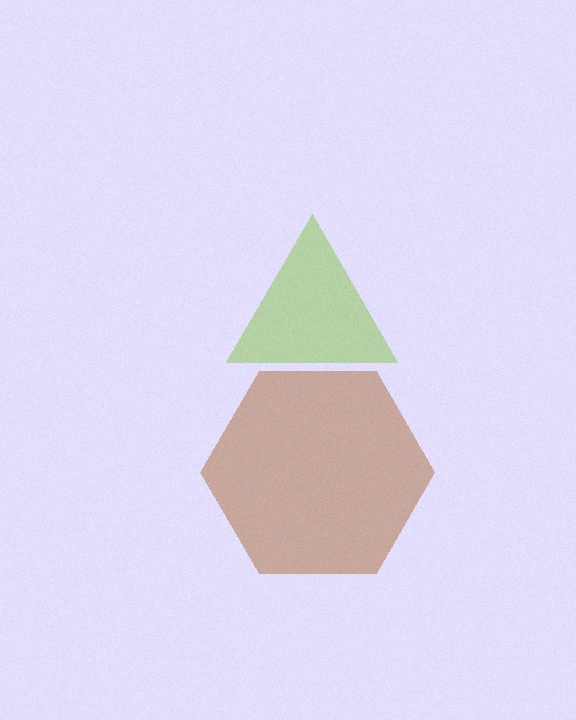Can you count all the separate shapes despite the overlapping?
Yes, there are 2 separate shapes.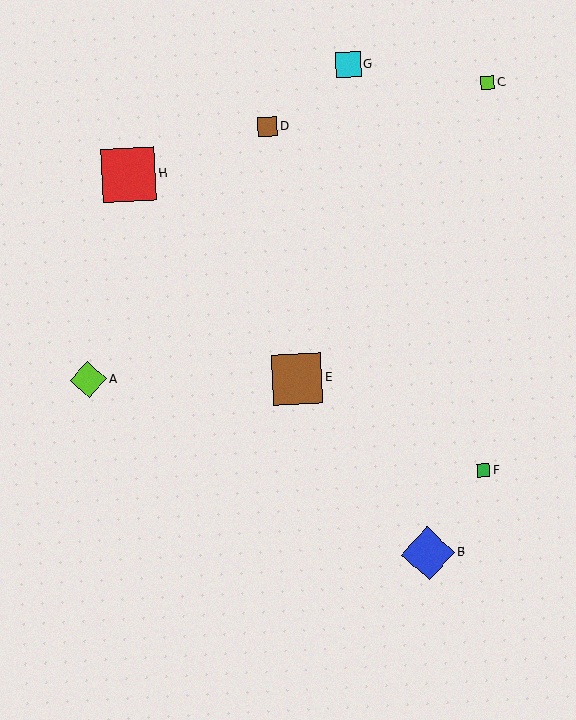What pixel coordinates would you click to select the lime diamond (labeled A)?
Click at (88, 380) to select the lime diamond A.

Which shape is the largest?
The red square (labeled H) is the largest.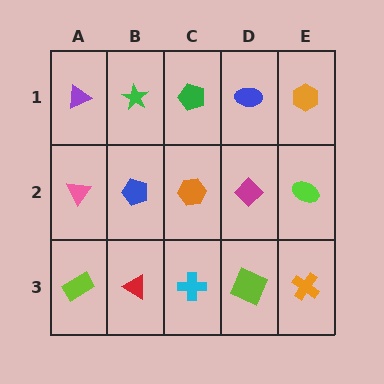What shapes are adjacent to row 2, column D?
A blue ellipse (row 1, column D), a lime square (row 3, column D), an orange hexagon (row 2, column C), a lime ellipse (row 2, column E).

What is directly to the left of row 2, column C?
A blue pentagon.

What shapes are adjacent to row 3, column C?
An orange hexagon (row 2, column C), a red triangle (row 3, column B), a lime square (row 3, column D).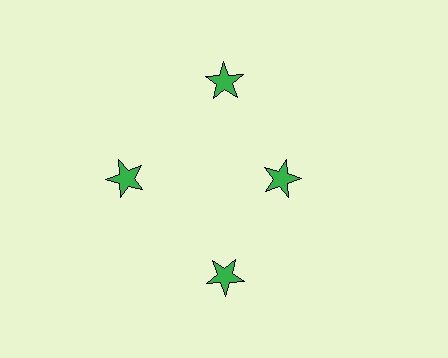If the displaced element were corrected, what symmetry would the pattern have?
It would have 4-fold rotational symmetry — the pattern would map onto itself every 90 degrees.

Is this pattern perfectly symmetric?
No. The 4 green stars are arranged in a ring, but one element near the 3 o'clock position is pulled inward toward the center, breaking the 4-fold rotational symmetry.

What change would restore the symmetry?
The symmetry would be restored by moving it outward, back onto the ring so that all 4 stars sit at equal angles and equal distance from the center.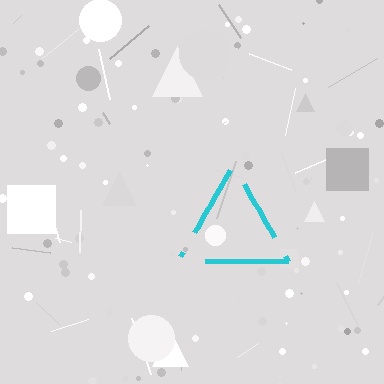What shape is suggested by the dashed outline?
The dashed outline suggests a triangle.